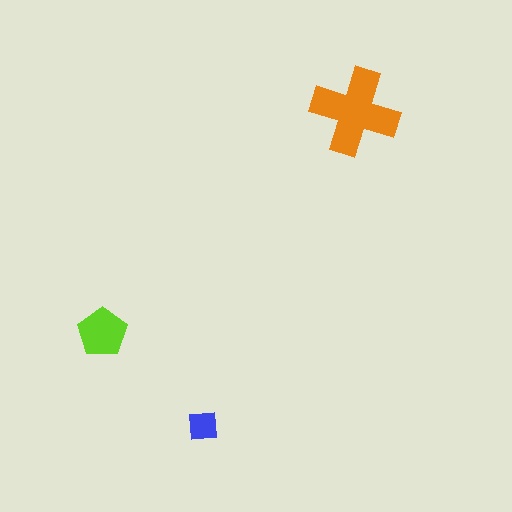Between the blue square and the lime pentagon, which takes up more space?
The lime pentagon.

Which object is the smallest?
The blue square.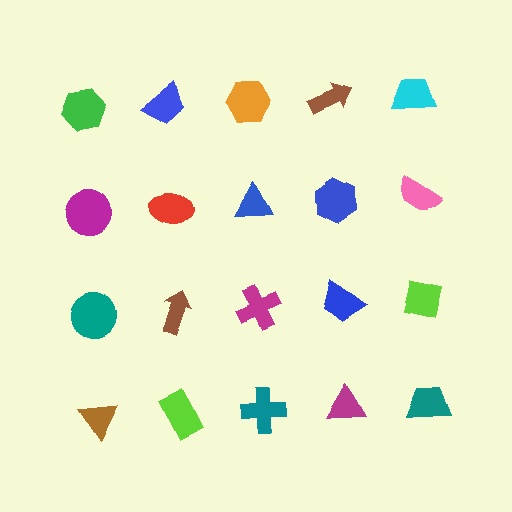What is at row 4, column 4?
A magenta triangle.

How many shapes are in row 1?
5 shapes.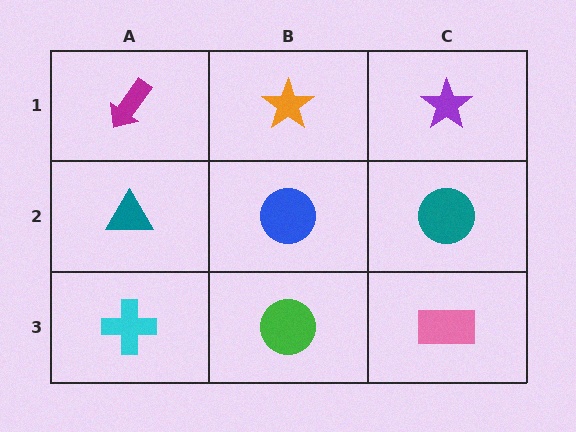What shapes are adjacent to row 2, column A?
A magenta arrow (row 1, column A), a cyan cross (row 3, column A), a blue circle (row 2, column B).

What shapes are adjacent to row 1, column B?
A blue circle (row 2, column B), a magenta arrow (row 1, column A), a purple star (row 1, column C).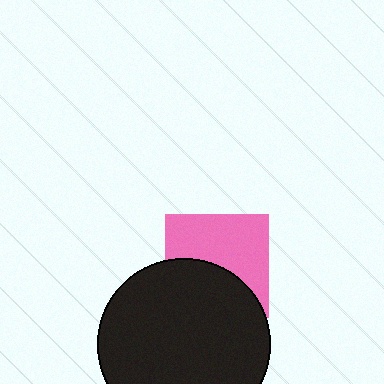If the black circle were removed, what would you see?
You would see the complete pink square.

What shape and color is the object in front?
The object in front is a black circle.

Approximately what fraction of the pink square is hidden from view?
Roughly 43% of the pink square is hidden behind the black circle.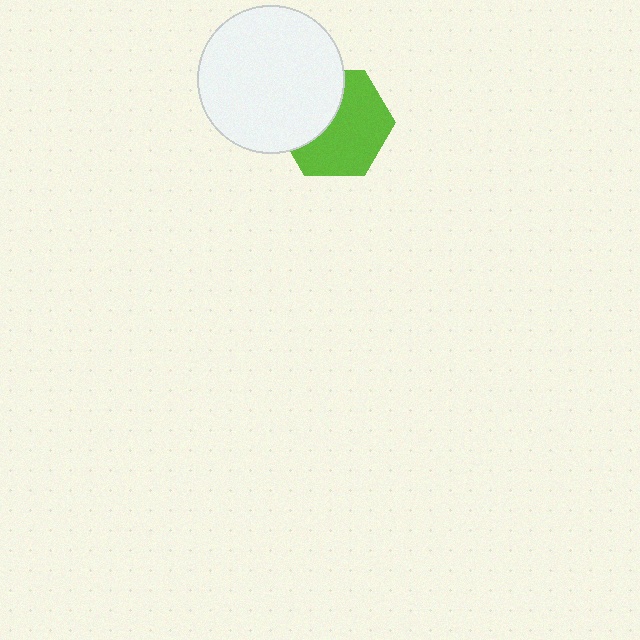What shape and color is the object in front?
The object in front is a white circle.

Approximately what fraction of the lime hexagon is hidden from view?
Roughly 39% of the lime hexagon is hidden behind the white circle.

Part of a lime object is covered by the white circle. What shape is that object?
It is a hexagon.